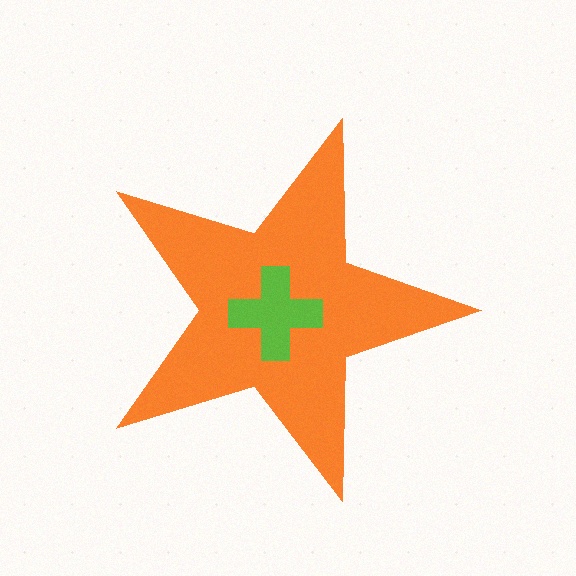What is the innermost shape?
The lime cross.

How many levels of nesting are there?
2.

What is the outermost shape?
The orange star.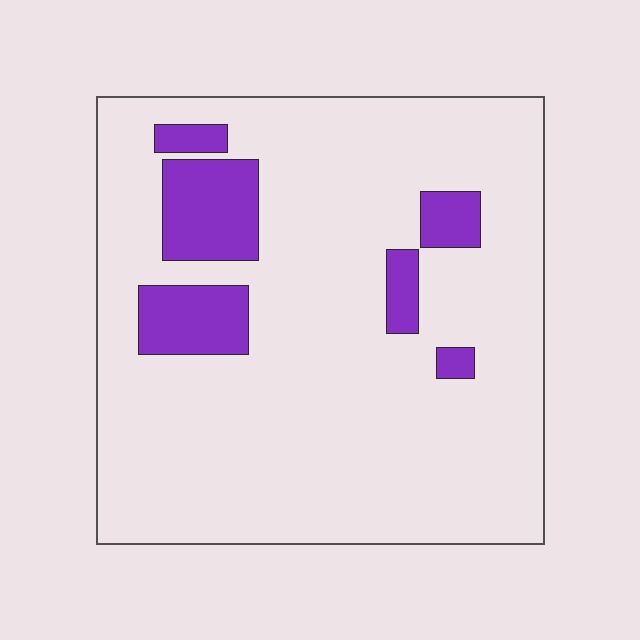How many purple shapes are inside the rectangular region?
6.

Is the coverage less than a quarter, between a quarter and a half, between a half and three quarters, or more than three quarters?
Less than a quarter.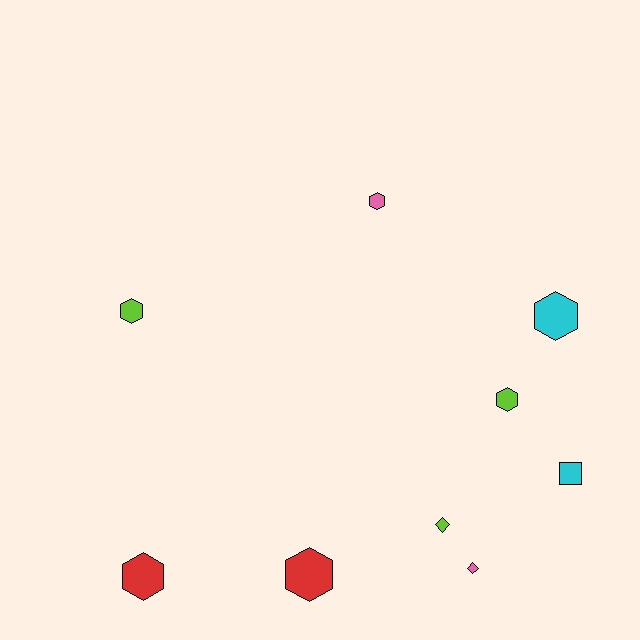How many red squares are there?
There are no red squares.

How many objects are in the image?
There are 9 objects.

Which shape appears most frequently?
Hexagon, with 6 objects.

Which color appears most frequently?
Lime, with 3 objects.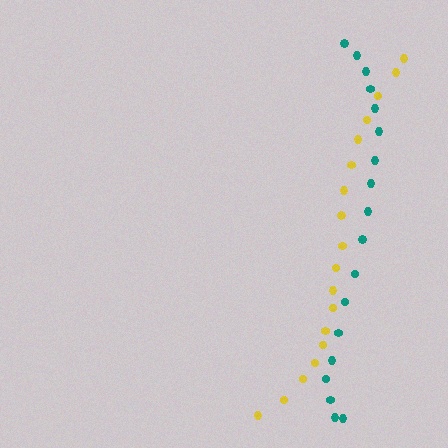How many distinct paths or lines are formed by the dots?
There are 2 distinct paths.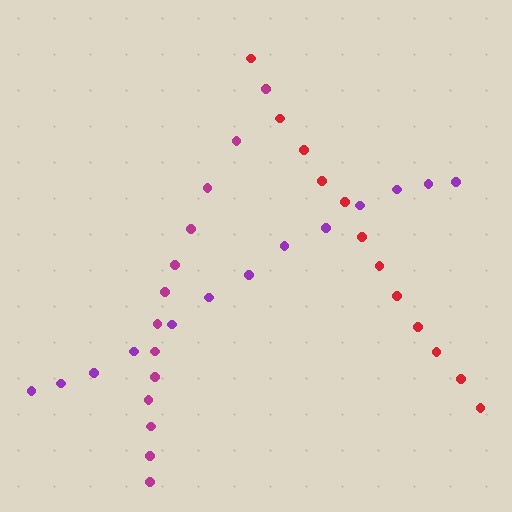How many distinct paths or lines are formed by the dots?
There are 3 distinct paths.